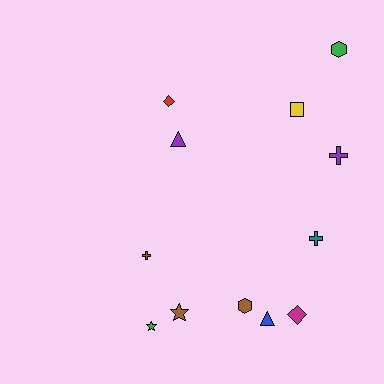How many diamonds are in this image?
There are 2 diamonds.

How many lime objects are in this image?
There are no lime objects.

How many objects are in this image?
There are 12 objects.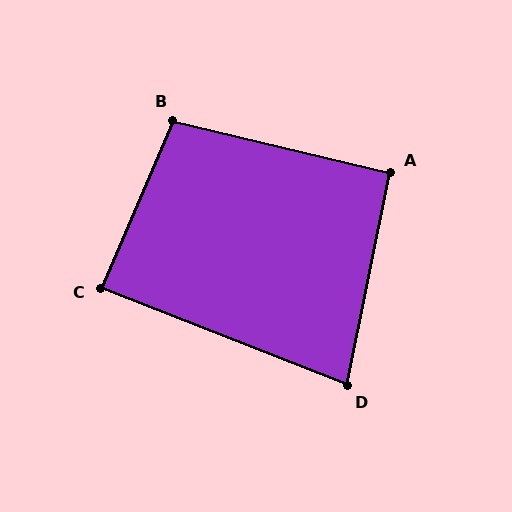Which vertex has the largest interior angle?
B, at approximately 100 degrees.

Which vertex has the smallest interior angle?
D, at approximately 80 degrees.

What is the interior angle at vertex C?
Approximately 88 degrees (approximately right).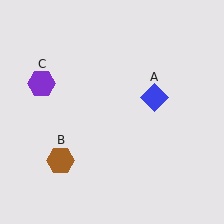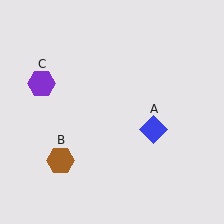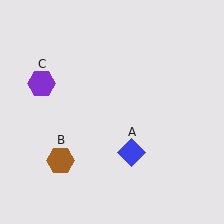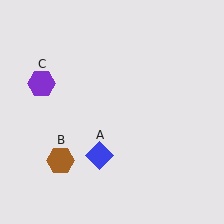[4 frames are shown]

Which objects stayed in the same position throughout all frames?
Brown hexagon (object B) and purple hexagon (object C) remained stationary.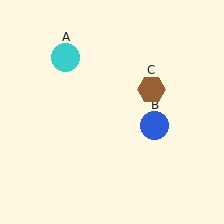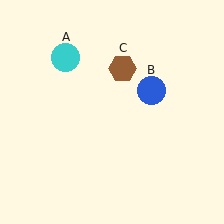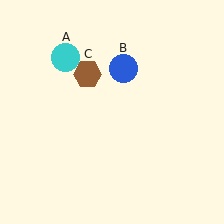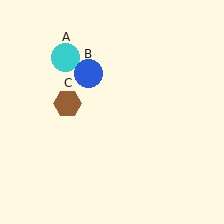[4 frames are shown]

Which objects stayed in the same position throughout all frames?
Cyan circle (object A) remained stationary.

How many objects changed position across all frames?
2 objects changed position: blue circle (object B), brown hexagon (object C).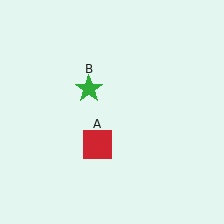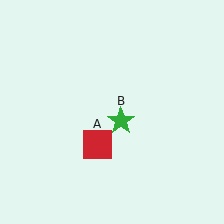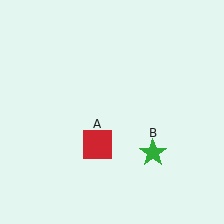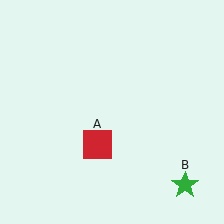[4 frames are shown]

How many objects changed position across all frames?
1 object changed position: green star (object B).